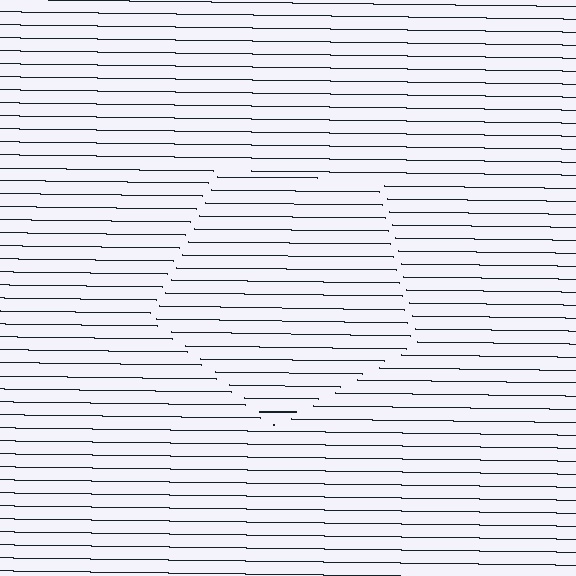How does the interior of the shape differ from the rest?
The interior of the shape contains the same grating, shifted by half a period — the contour is defined by the phase discontinuity where line-ends from the inner and outer gratings abut.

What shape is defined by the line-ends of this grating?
An illusory pentagon. The interior of the shape contains the same grating, shifted by half a period — the contour is defined by the phase discontinuity where line-ends from the inner and outer gratings abut.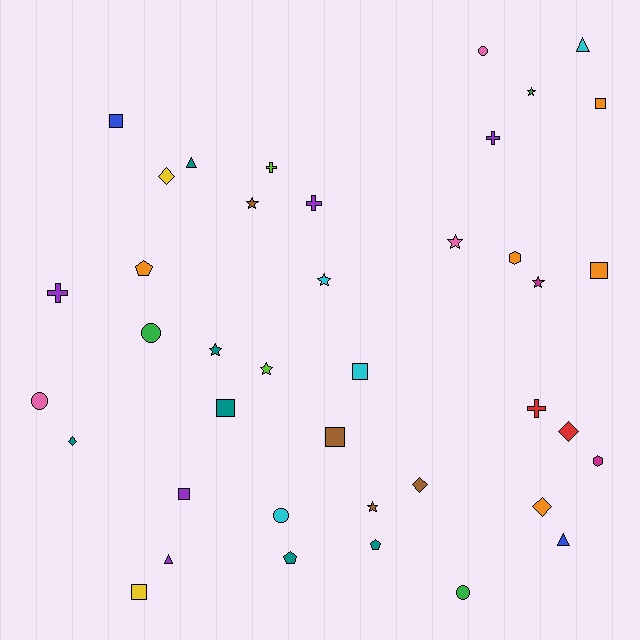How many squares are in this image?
There are 8 squares.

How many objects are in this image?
There are 40 objects.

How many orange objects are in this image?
There are 5 orange objects.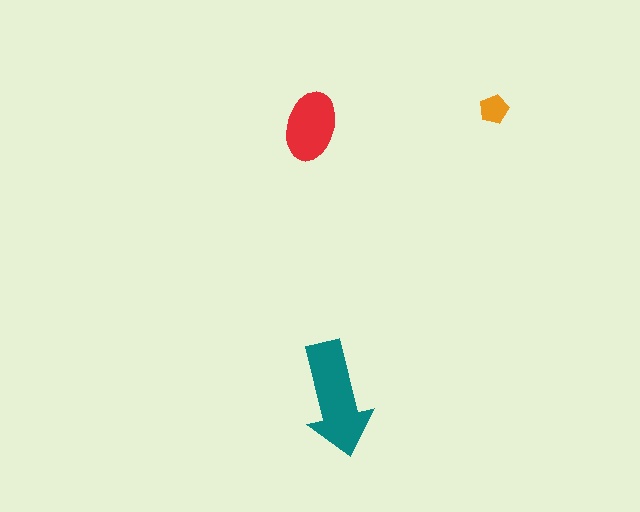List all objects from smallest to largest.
The orange pentagon, the red ellipse, the teal arrow.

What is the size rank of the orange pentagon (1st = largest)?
3rd.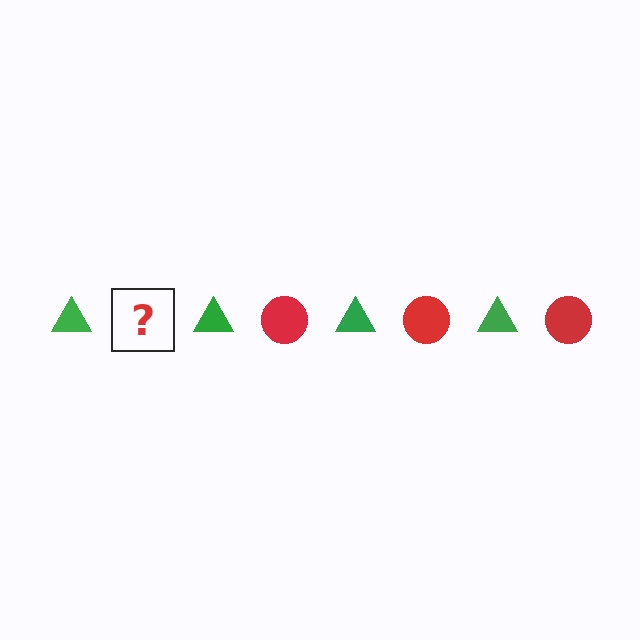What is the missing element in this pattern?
The missing element is a red circle.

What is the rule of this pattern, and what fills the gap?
The rule is that the pattern alternates between green triangle and red circle. The gap should be filled with a red circle.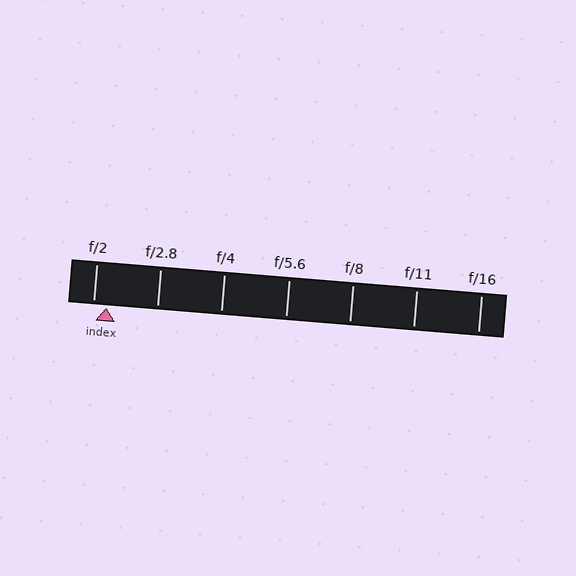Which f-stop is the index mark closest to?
The index mark is closest to f/2.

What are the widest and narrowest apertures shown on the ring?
The widest aperture shown is f/2 and the narrowest is f/16.